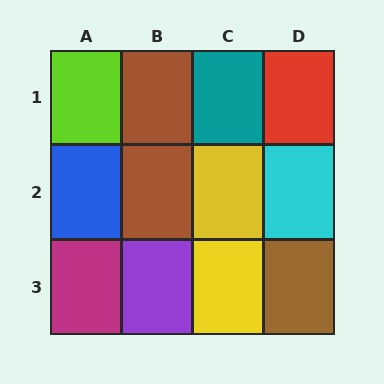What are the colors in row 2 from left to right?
Blue, brown, yellow, cyan.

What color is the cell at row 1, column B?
Brown.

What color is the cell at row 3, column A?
Magenta.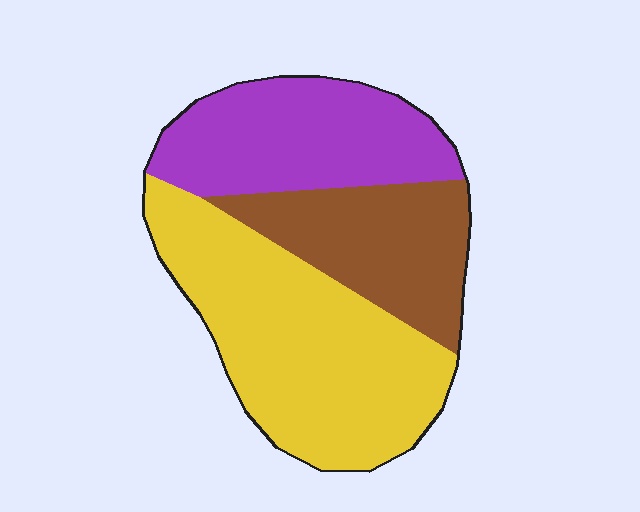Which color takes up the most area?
Yellow, at roughly 45%.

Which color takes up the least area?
Brown, at roughly 25%.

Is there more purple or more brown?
Purple.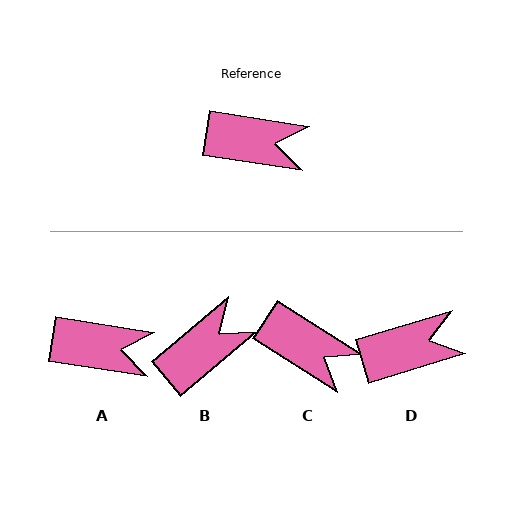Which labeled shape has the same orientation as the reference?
A.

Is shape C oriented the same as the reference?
No, it is off by about 23 degrees.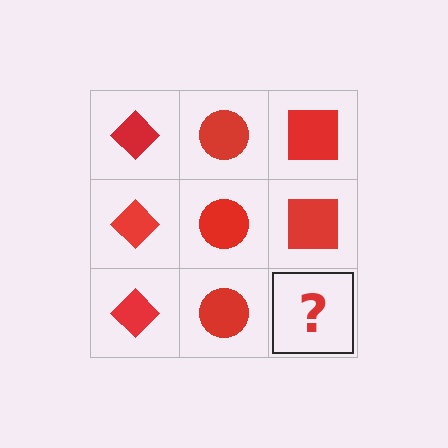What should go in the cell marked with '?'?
The missing cell should contain a red square.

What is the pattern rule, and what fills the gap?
The rule is that each column has a consistent shape. The gap should be filled with a red square.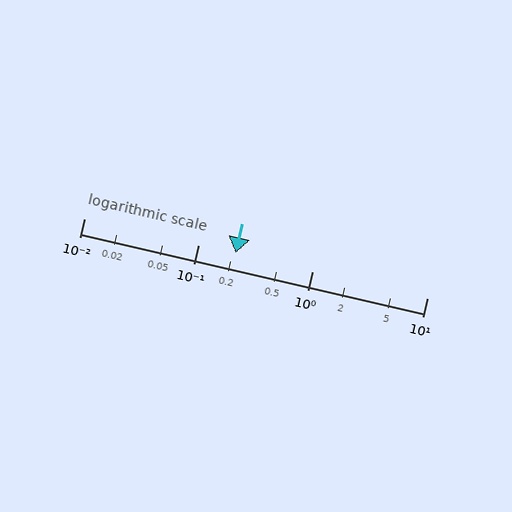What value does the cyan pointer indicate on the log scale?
The pointer indicates approximately 0.21.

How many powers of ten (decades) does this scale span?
The scale spans 3 decades, from 0.01 to 10.